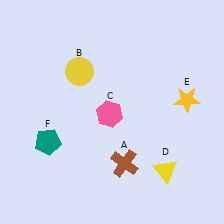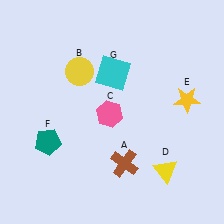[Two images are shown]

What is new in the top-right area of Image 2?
A cyan square (G) was added in the top-right area of Image 2.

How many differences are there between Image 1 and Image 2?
There is 1 difference between the two images.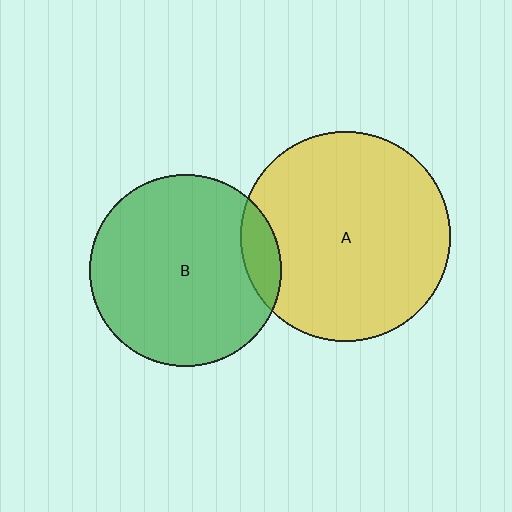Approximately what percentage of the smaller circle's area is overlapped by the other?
Approximately 10%.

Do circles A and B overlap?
Yes.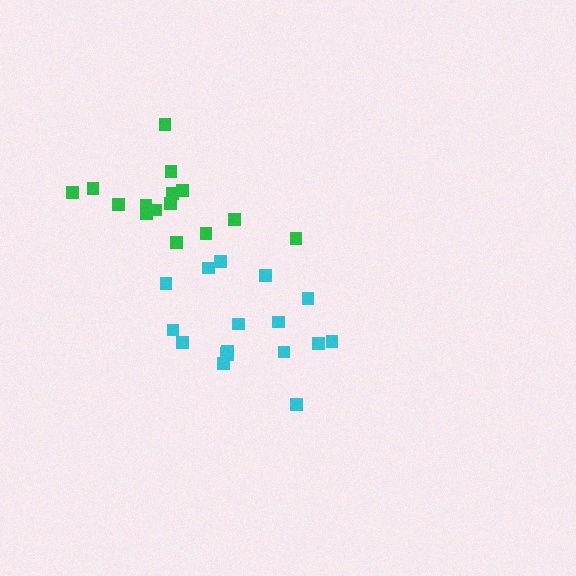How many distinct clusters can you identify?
There are 2 distinct clusters.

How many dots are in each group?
Group 1: 17 dots, Group 2: 15 dots (32 total).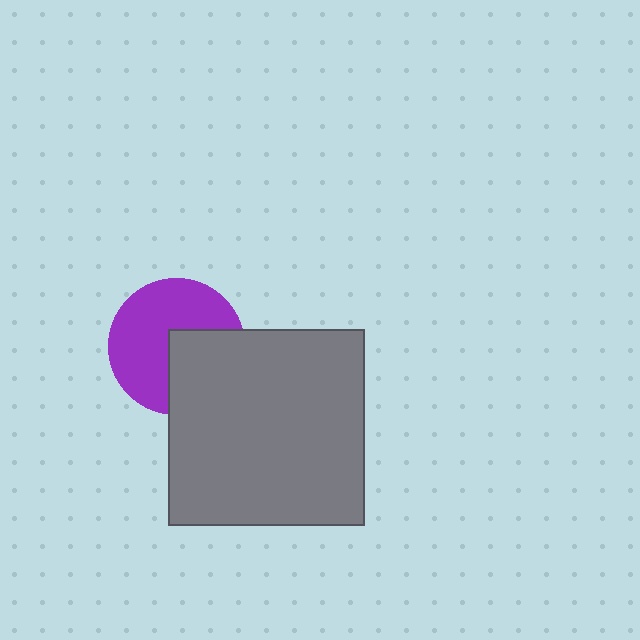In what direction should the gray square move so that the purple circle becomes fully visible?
The gray square should move toward the lower-right. That is the shortest direction to clear the overlap and leave the purple circle fully visible.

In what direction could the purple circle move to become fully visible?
The purple circle could move toward the upper-left. That would shift it out from behind the gray square entirely.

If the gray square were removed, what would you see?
You would see the complete purple circle.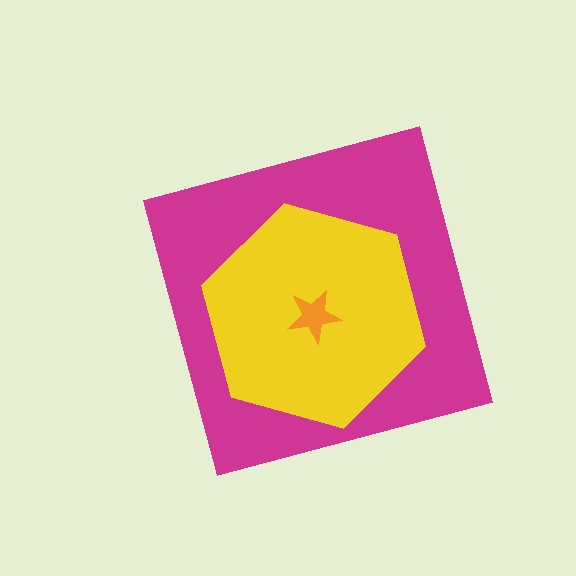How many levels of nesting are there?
3.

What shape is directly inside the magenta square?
The yellow hexagon.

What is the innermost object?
The orange star.